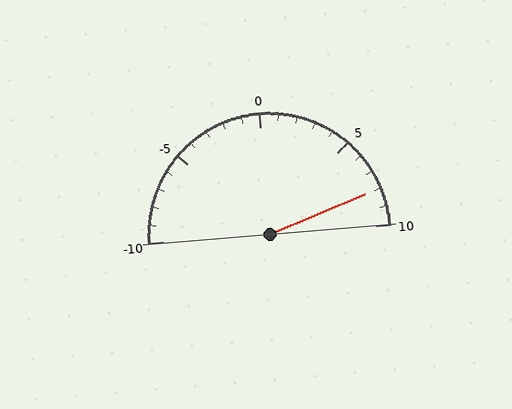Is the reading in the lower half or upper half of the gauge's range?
The reading is in the upper half of the range (-10 to 10).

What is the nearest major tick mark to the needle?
The nearest major tick mark is 10.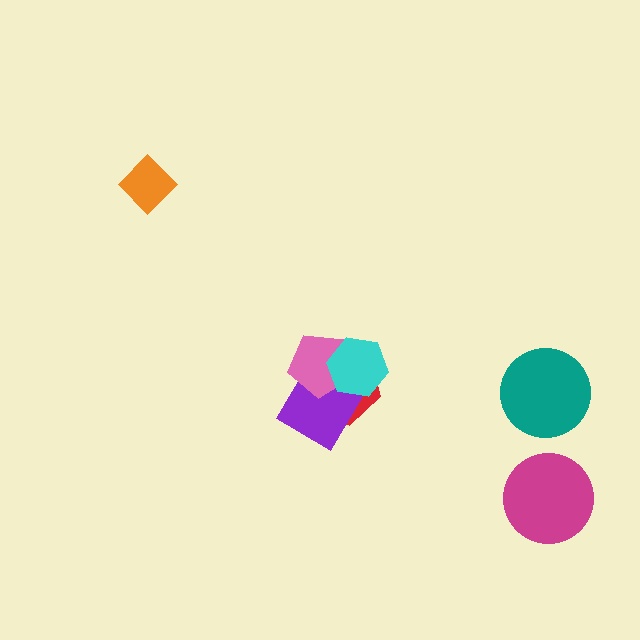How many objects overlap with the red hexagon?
3 objects overlap with the red hexagon.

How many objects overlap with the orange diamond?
0 objects overlap with the orange diamond.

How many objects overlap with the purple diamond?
3 objects overlap with the purple diamond.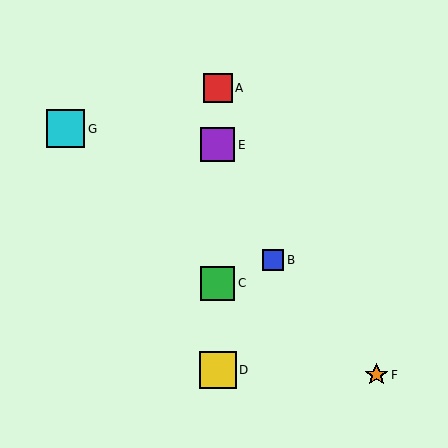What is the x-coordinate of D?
Object D is at x≈218.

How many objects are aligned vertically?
4 objects (A, C, D, E) are aligned vertically.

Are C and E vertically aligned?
Yes, both are at x≈218.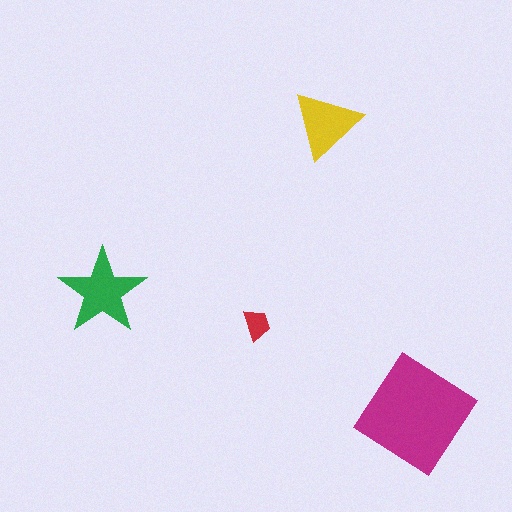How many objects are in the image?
There are 4 objects in the image.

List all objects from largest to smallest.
The magenta diamond, the green star, the yellow triangle, the red trapezoid.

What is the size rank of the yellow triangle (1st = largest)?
3rd.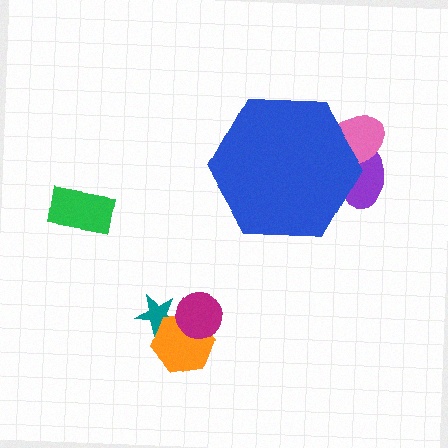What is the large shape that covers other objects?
A blue hexagon.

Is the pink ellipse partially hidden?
Yes, the pink ellipse is partially hidden behind the blue hexagon.